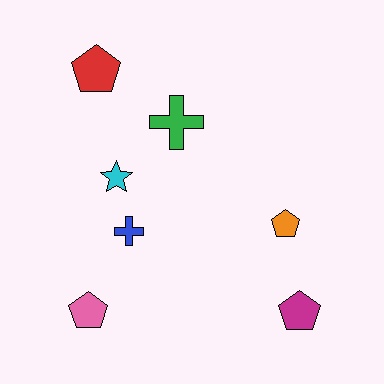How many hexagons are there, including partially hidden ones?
There are no hexagons.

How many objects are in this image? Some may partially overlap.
There are 7 objects.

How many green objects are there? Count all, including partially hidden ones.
There is 1 green object.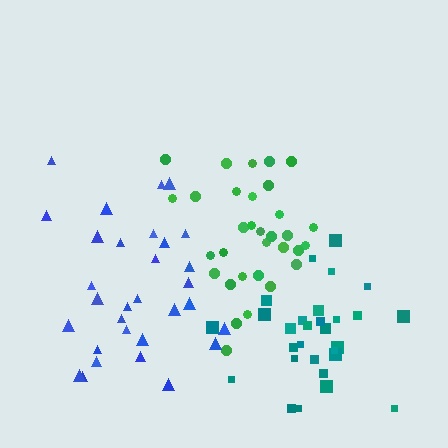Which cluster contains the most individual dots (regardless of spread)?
Green (32).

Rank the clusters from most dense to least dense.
green, teal, blue.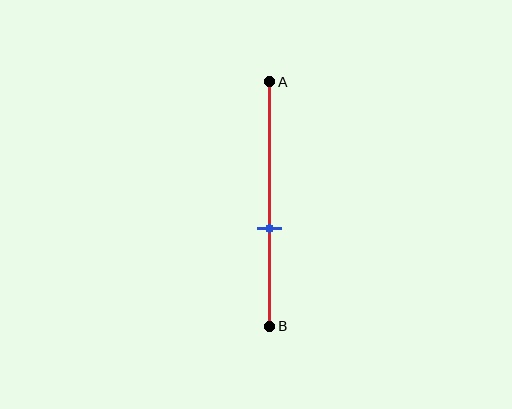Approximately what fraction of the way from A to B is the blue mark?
The blue mark is approximately 60% of the way from A to B.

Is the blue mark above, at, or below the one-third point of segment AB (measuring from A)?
The blue mark is below the one-third point of segment AB.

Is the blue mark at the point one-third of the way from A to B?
No, the mark is at about 60% from A, not at the 33% one-third point.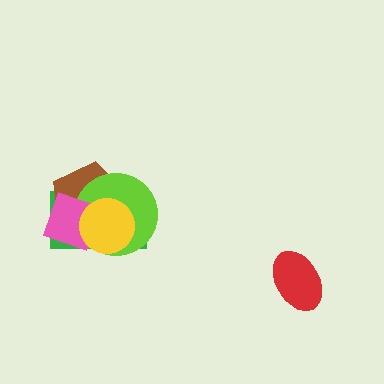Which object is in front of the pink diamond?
The yellow circle is in front of the pink diamond.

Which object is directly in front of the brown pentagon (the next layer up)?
The lime circle is directly in front of the brown pentagon.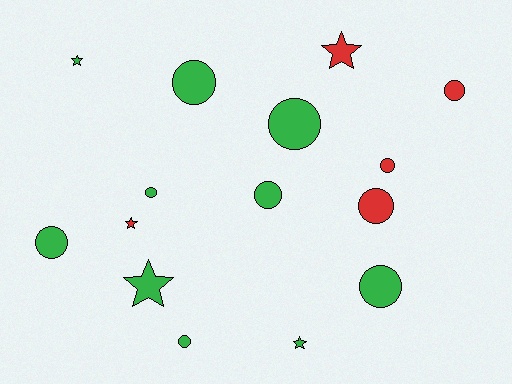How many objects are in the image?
There are 15 objects.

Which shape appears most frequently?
Circle, with 10 objects.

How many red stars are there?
There are 2 red stars.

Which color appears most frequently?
Green, with 10 objects.